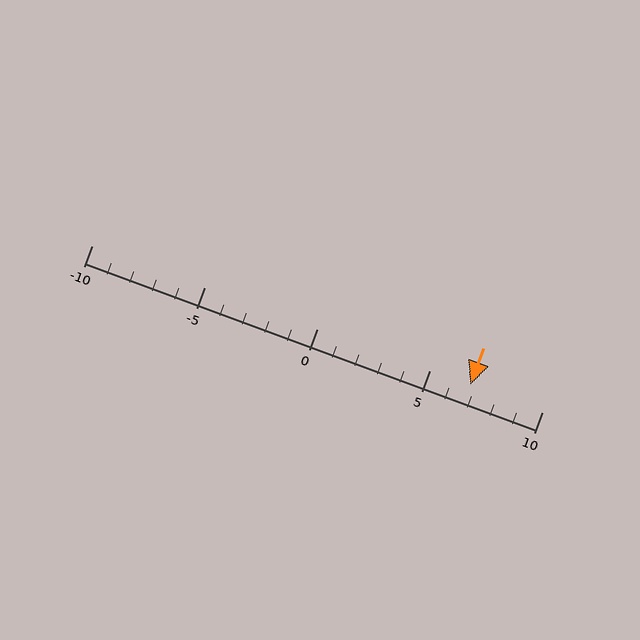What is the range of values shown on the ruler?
The ruler shows values from -10 to 10.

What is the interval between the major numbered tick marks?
The major tick marks are spaced 5 units apart.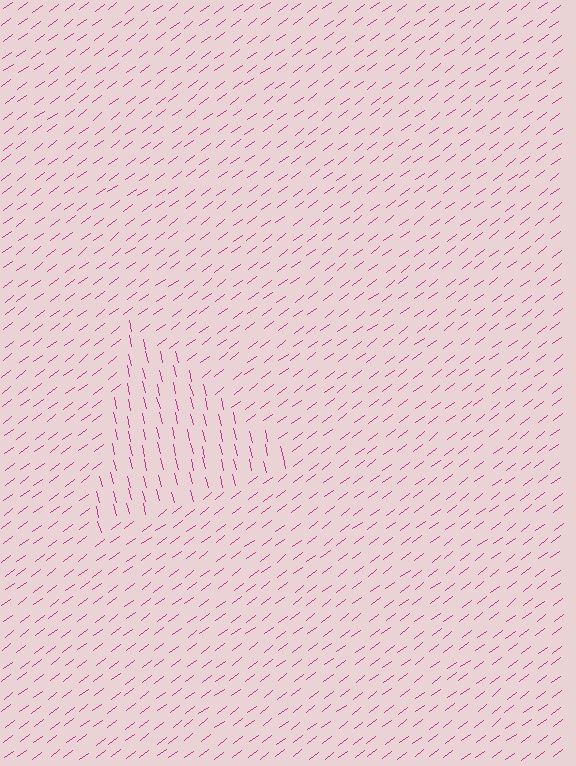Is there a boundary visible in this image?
Yes, there is a texture boundary formed by a change in line orientation.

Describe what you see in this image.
The image is filled with small magenta line segments. A triangle region in the image has lines oriented differently from the surrounding lines, creating a visible texture boundary.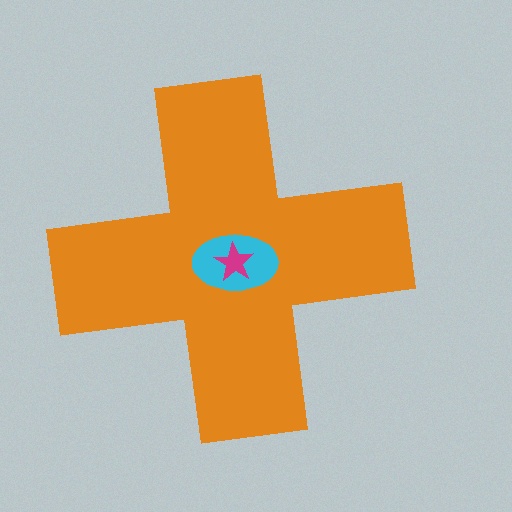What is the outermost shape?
The orange cross.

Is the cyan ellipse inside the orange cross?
Yes.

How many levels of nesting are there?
3.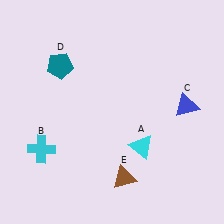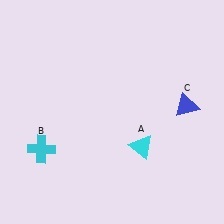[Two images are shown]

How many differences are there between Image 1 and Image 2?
There are 2 differences between the two images.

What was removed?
The teal pentagon (D), the brown triangle (E) were removed in Image 2.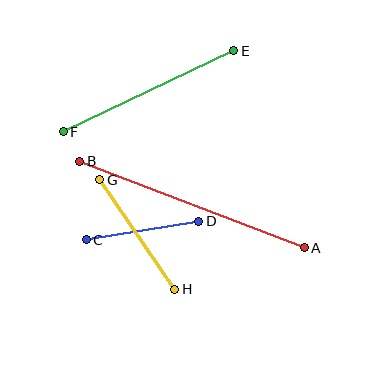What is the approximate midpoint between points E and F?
The midpoint is at approximately (148, 91) pixels.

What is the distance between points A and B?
The distance is approximately 240 pixels.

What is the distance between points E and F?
The distance is approximately 189 pixels.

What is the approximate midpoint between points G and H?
The midpoint is at approximately (137, 235) pixels.